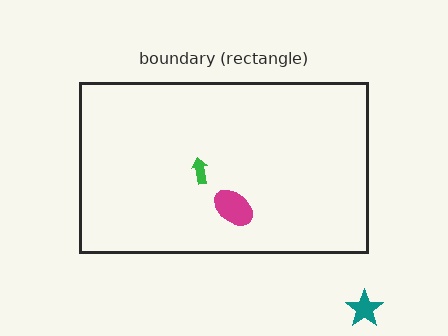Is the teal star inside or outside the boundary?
Outside.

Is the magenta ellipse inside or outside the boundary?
Inside.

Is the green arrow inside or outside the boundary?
Inside.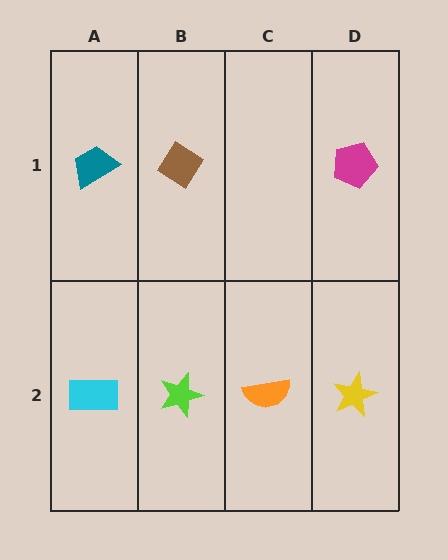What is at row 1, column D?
A magenta pentagon.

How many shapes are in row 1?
3 shapes.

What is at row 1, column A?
A teal trapezoid.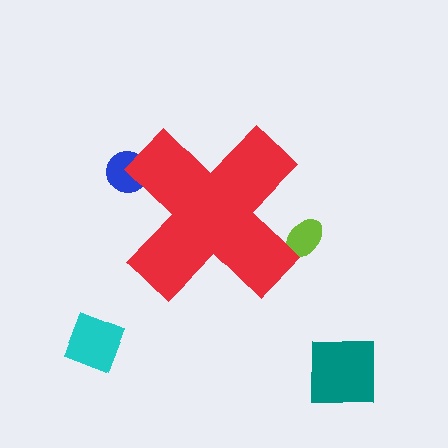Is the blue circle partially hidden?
Yes, the blue circle is partially hidden behind the red cross.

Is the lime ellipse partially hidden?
Yes, the lime ellipse is partially hidden behind the red cross.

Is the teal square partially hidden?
No, the teal square is fully visible.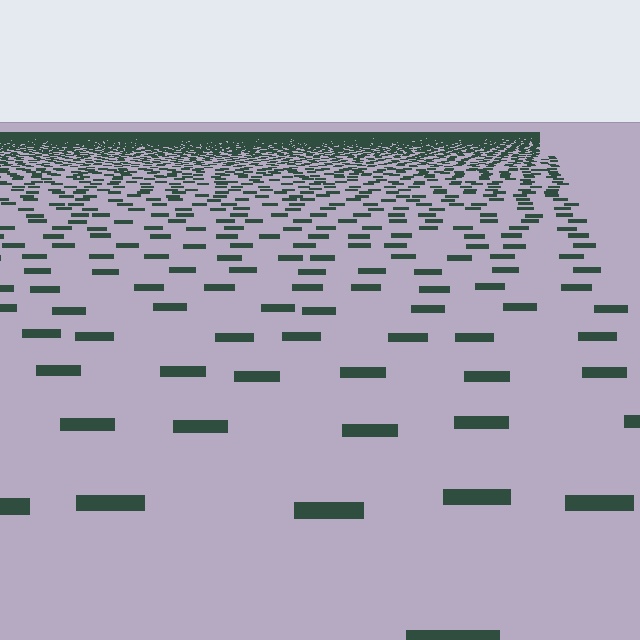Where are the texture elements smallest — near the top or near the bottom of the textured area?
Near the top.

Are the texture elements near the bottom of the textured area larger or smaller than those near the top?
Larger. Near the bottom, elements are closer to the viewer and appear at a bigger on-screen size.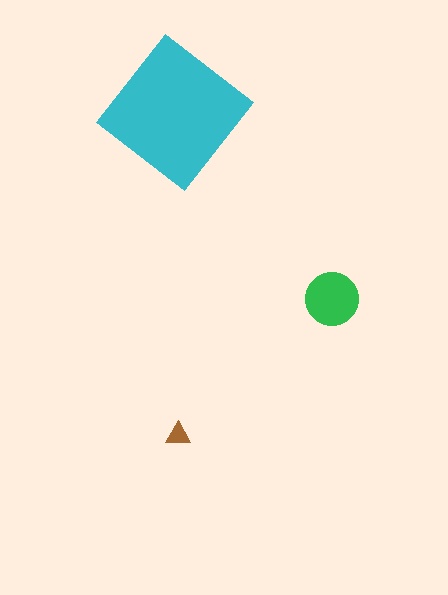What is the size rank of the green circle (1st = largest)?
2nd.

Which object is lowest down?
The brown triangle is bottommost.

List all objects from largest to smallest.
The cyan diamond, the green circle, the brown triangle.